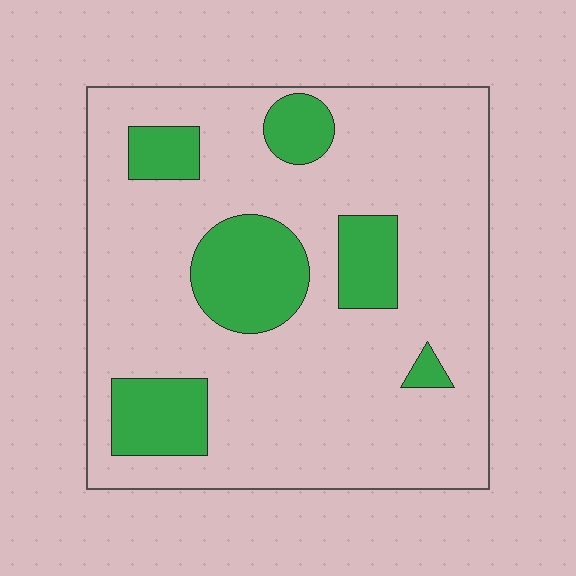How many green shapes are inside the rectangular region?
6.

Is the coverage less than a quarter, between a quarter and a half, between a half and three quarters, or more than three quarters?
Less than a quarter.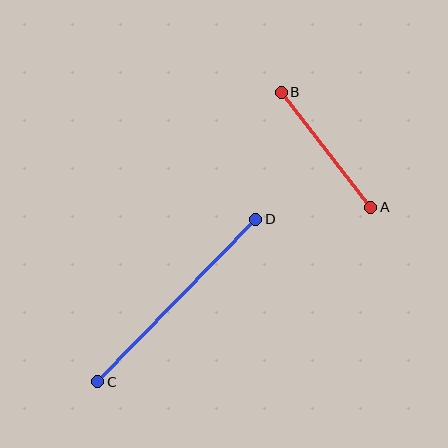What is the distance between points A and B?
The distance is approximately 146 pixels.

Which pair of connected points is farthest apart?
Points C and D are farthest apart.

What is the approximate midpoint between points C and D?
The midpoint is at approximately (177, 300) pixels.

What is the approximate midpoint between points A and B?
The midpoint is at approximately (326, 150) pixels.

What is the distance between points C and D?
The distance is approximately 227 pixels.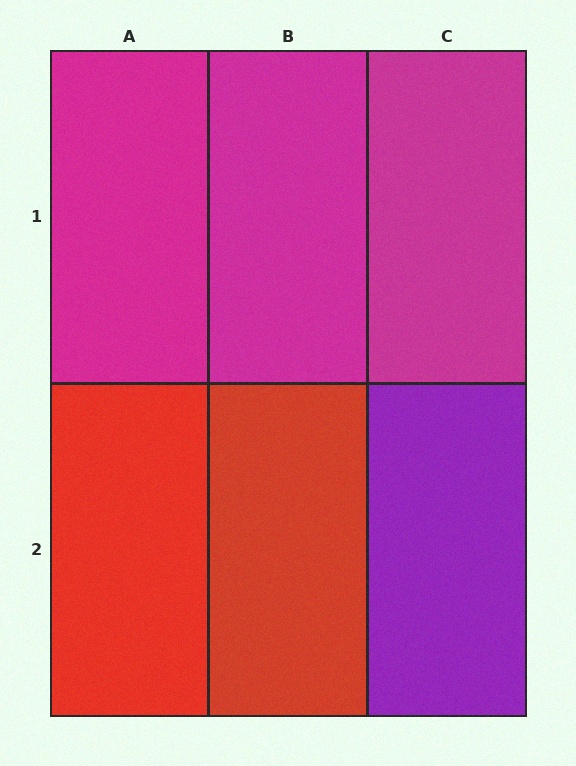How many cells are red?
2 cells are red.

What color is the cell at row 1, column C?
Magenta.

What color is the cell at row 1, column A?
Magenta.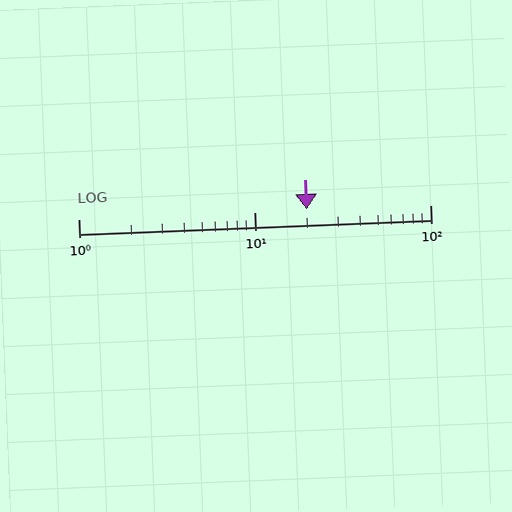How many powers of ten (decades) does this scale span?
The scale spans 2 decades, from 1 to 100.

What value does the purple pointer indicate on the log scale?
The pointer indicates approximately 20.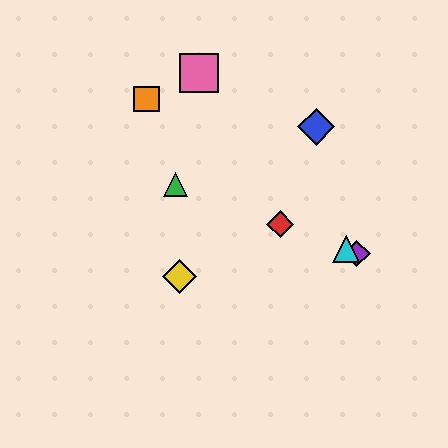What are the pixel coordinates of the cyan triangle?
The cyan triangle is at (346, 249).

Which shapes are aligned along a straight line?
The red diamond, the green triangle, the purple diamond, the cyan triangle are aligned along a straight line.